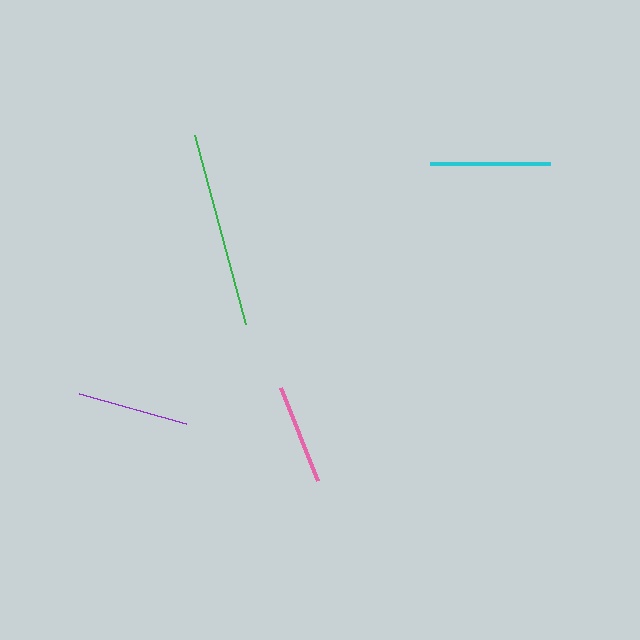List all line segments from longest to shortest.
From longest to shortest: green, cyan, purple, pink.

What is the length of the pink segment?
The pink segment is approximately 100 pixels long.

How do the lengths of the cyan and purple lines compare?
The cyan and purple lines are approximately the same length.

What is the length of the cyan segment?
The cyan segment is approximately 121 pixels long.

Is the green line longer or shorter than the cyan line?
The green line is longer than the cyan line.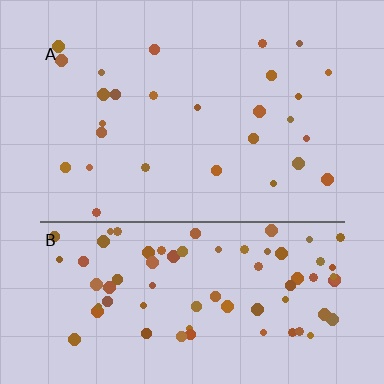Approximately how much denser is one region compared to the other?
Approximately 2.9× — region B over region A.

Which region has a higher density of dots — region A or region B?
B (the bottom).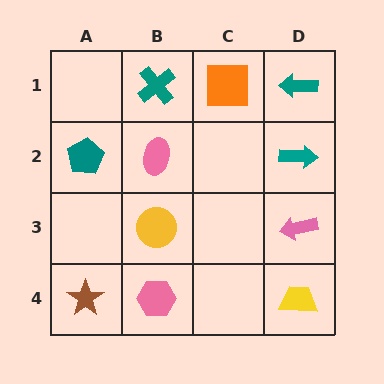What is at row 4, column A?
A brown star.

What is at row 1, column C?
An orange square.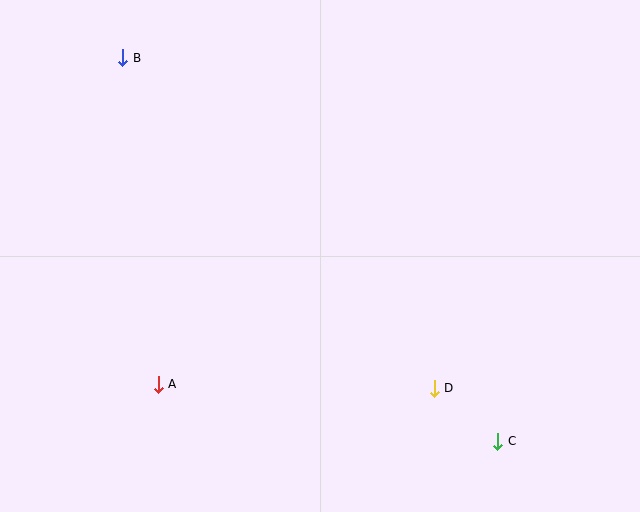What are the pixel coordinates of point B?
Point B is at (123, 58).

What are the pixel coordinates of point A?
Point A is at (158, 384).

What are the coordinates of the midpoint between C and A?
The midpoint between C and A is at (328, 413).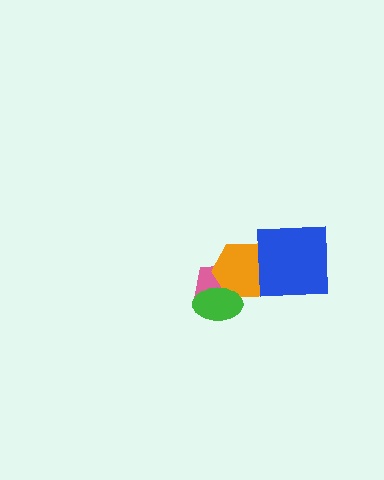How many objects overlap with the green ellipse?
2 objects overlap with the green ellipse.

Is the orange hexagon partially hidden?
Yes, it is partially covered by another shape.